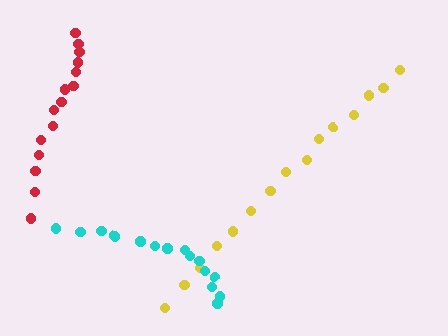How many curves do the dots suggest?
There are 3 distinct paths.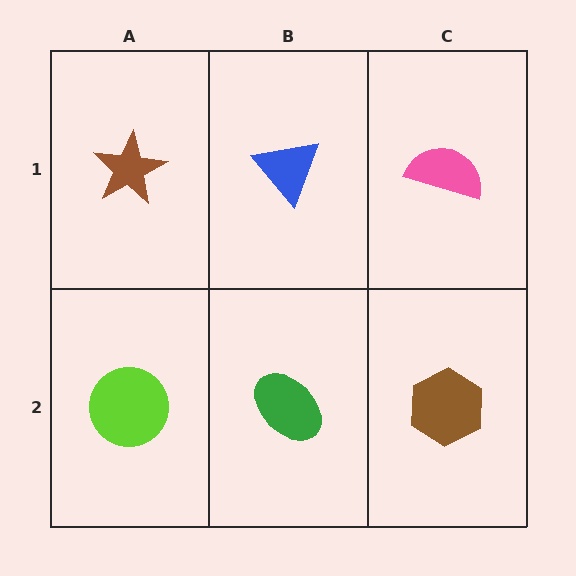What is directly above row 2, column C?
A pink semicircle.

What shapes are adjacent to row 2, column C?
A pink semicircle (row 1, column C), a green ellipse (row 2, column B).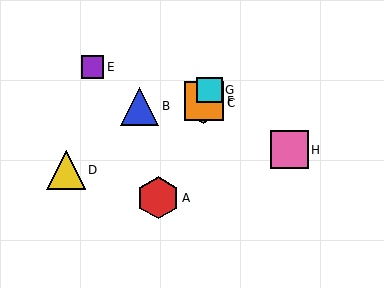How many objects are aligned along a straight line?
4 objects (A, C, F, G) are aligned along a straight line.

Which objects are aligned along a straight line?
Objects A, C, F, G are aligned along a straight line.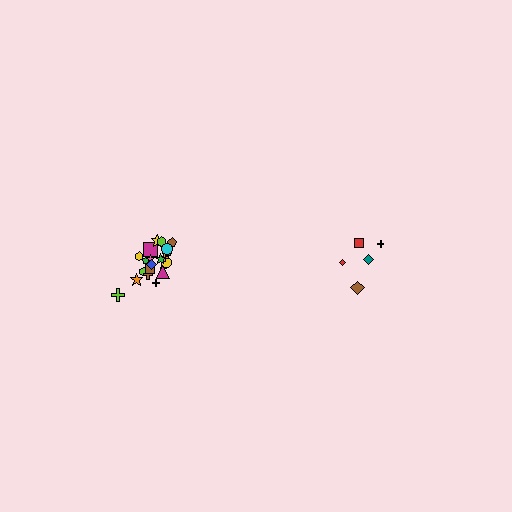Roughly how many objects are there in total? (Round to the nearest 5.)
Roughly 25 objects in total.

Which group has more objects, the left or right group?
The left group.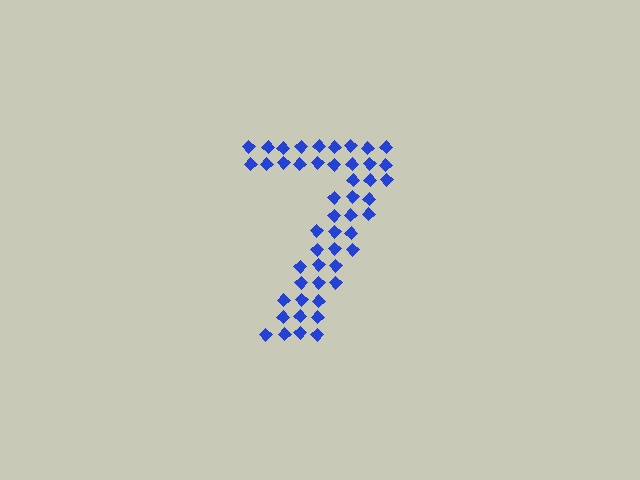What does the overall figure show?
The overall figure shows the digit 7.